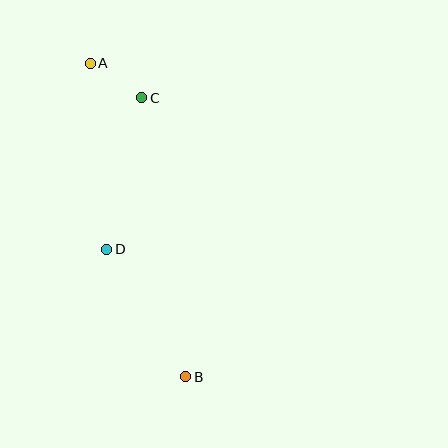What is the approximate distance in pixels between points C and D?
The distance between C and D is approximately 156 pixels.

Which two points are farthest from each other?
Points A and B are farthest from each other.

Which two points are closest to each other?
Points A and C are closest to each other.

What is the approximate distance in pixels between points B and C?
The distance between B and C is approximately 282 pixels.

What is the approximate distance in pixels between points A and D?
The distance between A and D is approximately 187 pixels.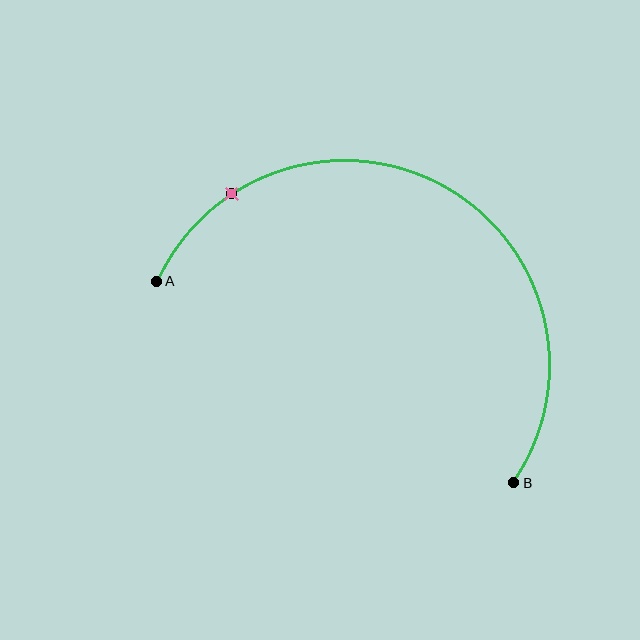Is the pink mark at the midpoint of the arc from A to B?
No. The pink mark lies on the arc but is closer to endpoint A. The arc midpoint would be at the point on the curve equidistant along the arc from both A and B.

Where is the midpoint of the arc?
The arc midpoint is the point on the curve farthest from the straight line joining A and B. It sits above that line.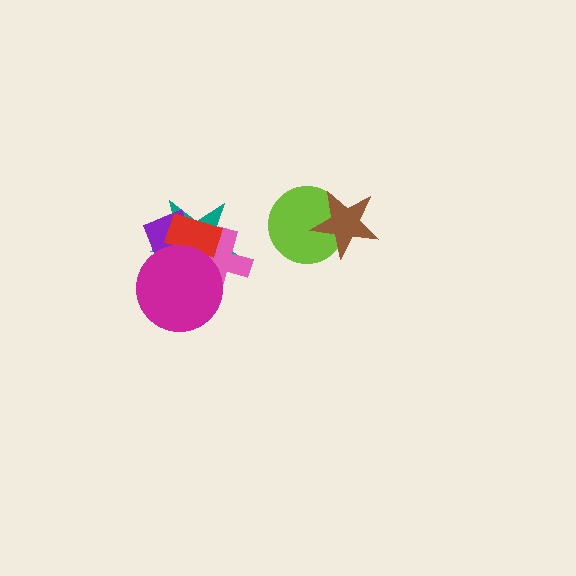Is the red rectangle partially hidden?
Yes, it is partially covered by another shape.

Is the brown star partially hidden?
No, no other shape covers it.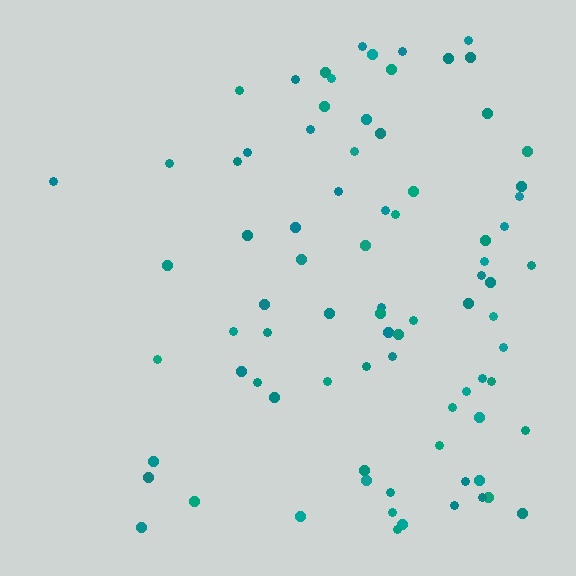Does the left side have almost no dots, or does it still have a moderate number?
Still a moderate number, just noticeably fewer than the right.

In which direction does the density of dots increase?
From left to right, with the right side densest.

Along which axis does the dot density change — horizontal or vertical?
Horizontal.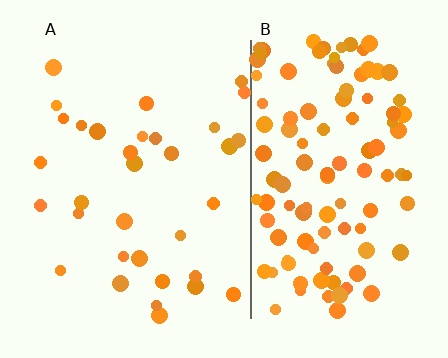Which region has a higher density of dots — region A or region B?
B (the right).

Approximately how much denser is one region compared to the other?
Approximately 3.4× — region B over region A.